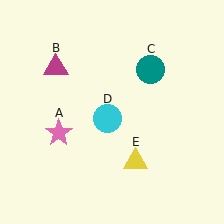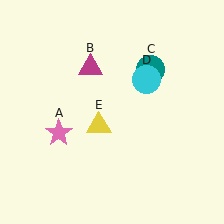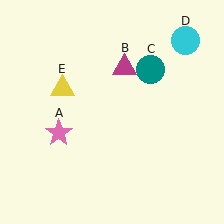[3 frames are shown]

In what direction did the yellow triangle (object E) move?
The yellow triangle (object E) moved up and to the left.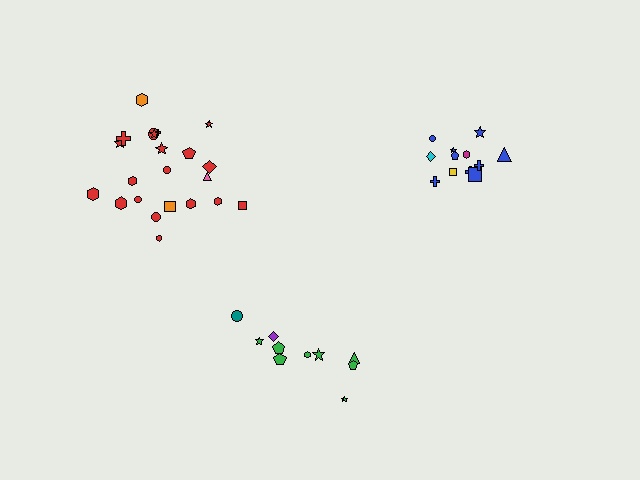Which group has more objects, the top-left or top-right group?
The top-left group.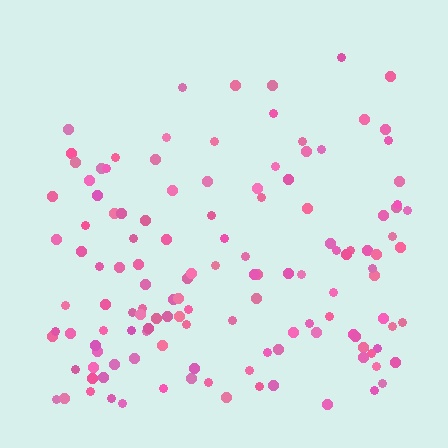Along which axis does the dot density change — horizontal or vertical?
Vertical.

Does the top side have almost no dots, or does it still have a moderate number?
Still a moderate number, just noticeably fewer than the bottom.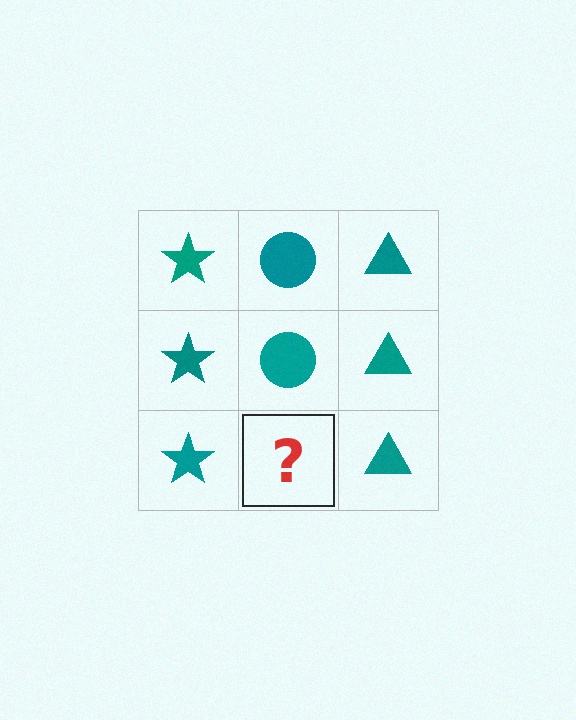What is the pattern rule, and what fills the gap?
The rule is that each column has a consistent shape. The gap should be filled with a teal circle.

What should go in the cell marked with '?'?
The missing cell should contain a teal circle.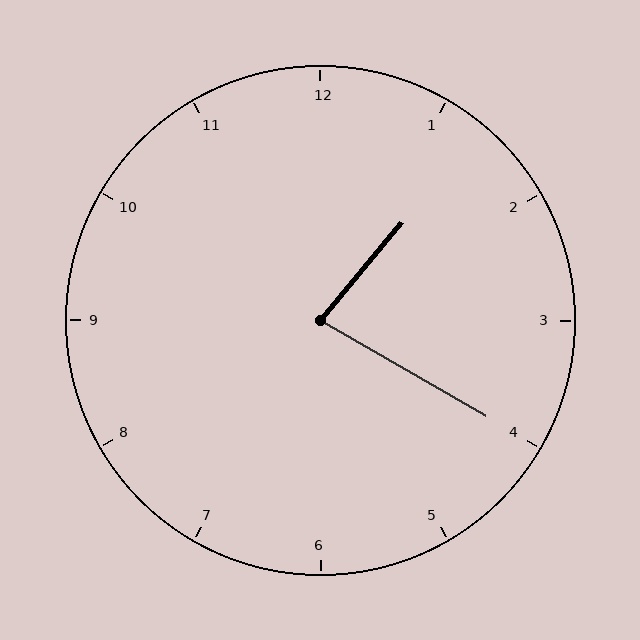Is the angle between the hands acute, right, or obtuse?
It is acute.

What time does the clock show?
1:20.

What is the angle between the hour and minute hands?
Approximately 80 degrees.